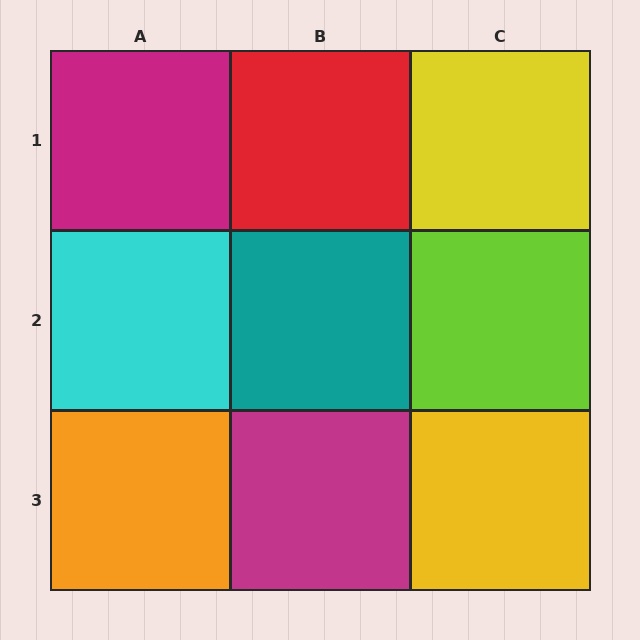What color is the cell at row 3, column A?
Orange.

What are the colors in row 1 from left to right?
Magenta, red, yellow.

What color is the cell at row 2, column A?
Cyan.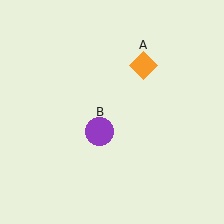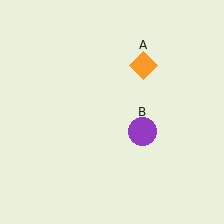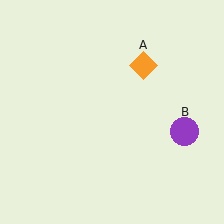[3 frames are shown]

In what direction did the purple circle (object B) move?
The purple circle (object B) moved right.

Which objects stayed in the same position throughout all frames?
Orange diamond (object A) remained stationary.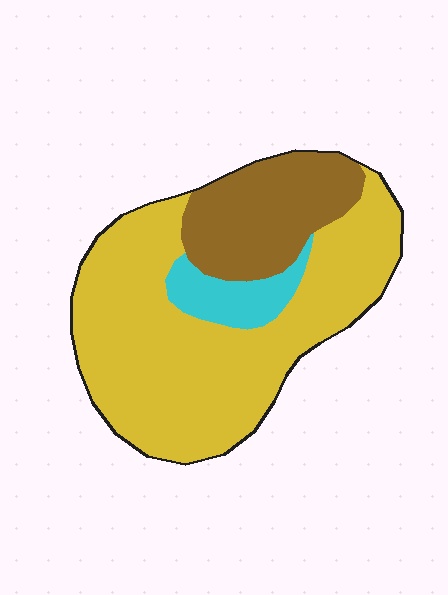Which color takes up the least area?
Cyan, at roughly 10%.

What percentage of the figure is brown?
Brown covers around 25% of the figure.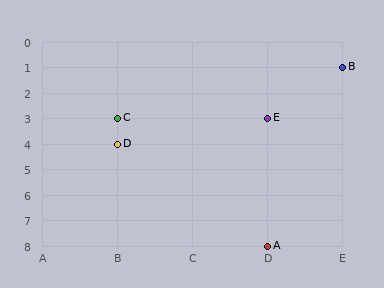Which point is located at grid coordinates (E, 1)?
Point B is at (E, 1).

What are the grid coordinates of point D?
Point D is at grid coordinates (B, 4).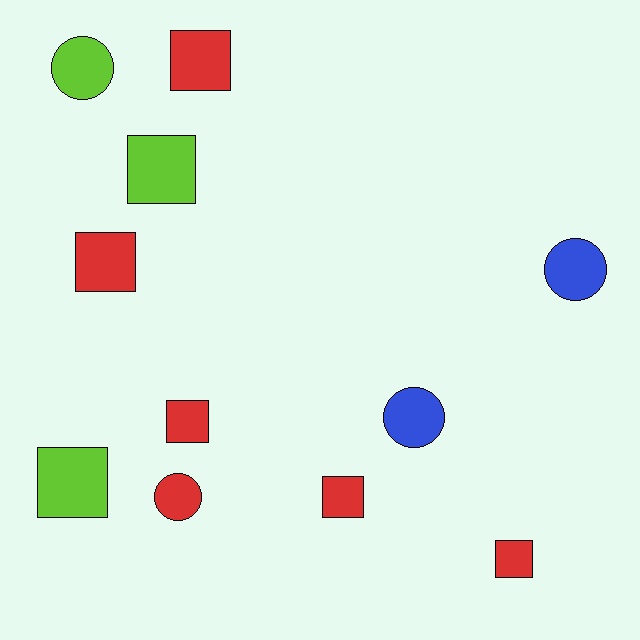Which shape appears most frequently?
Square, with 7 objects.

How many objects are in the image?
There are 11 objects.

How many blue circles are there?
There are 2 blue circles.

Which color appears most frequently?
Red, with 6 objects.